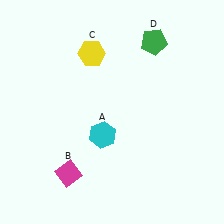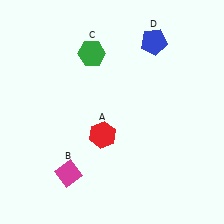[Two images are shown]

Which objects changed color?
A changed from cyan to red. C changed from yellow to green. D changed from green to blue.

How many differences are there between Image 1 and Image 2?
There are 3 differences between the two images.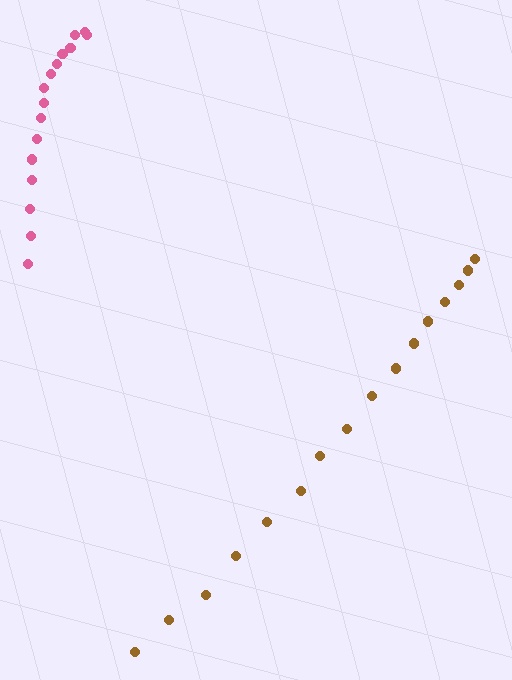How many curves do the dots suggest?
There are 2 distinct paths.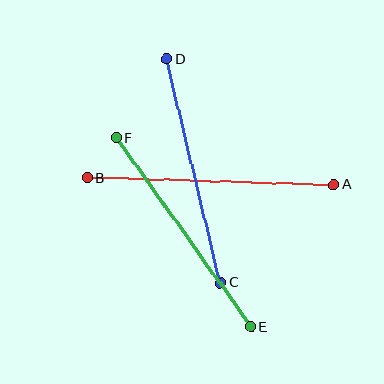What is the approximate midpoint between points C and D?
The midpoint is at approximately (193, 171) pixels.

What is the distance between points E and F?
The distance is approximately 232 pixels.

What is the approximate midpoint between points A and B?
The midpoint is at approximately (210, 181) pixels.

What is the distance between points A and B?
The distance is approximately 247 pixels.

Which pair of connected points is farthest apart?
Points A and B are farthest apart.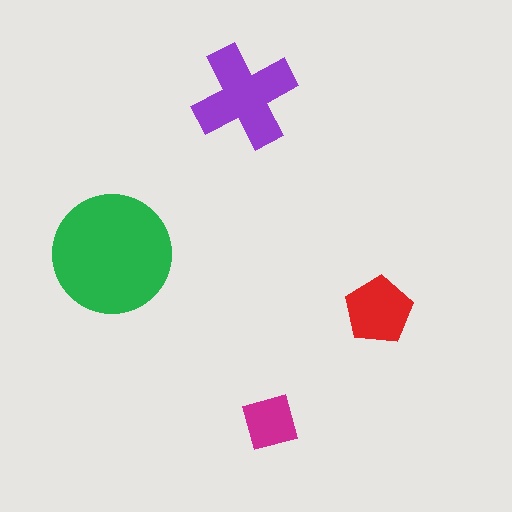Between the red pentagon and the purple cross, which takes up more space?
The purple cross.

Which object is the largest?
The green circle.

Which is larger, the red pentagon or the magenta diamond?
The red pentagon.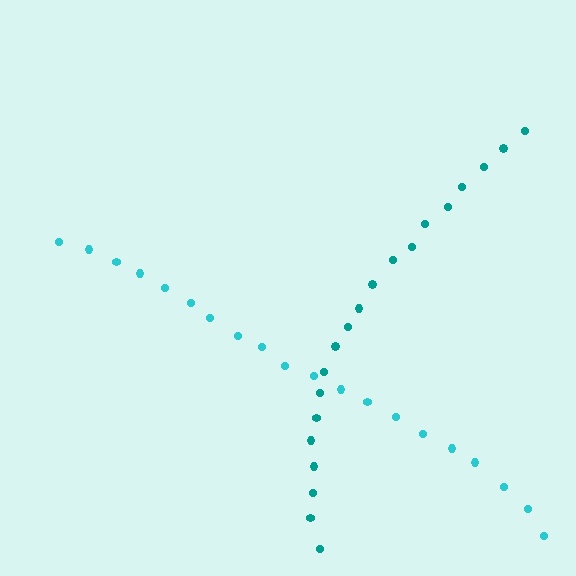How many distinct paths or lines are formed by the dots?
There are 2 distinct paths.